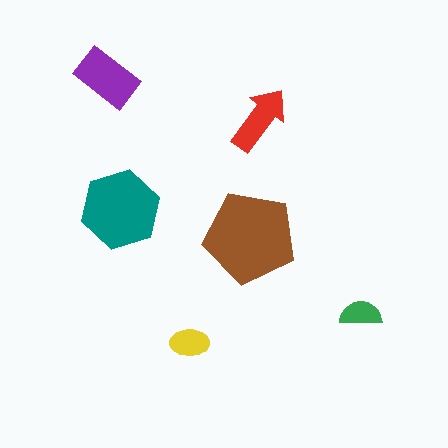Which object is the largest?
The brown pentagon.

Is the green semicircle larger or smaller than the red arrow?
Smaller.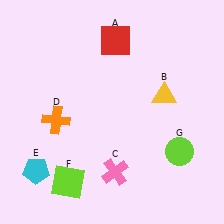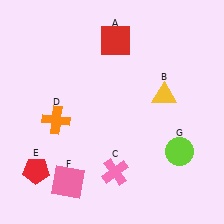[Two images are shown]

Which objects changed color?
E changed from cyan to red. F changed from lime to pink.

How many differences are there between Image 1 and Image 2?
There are 2 differences between the two images.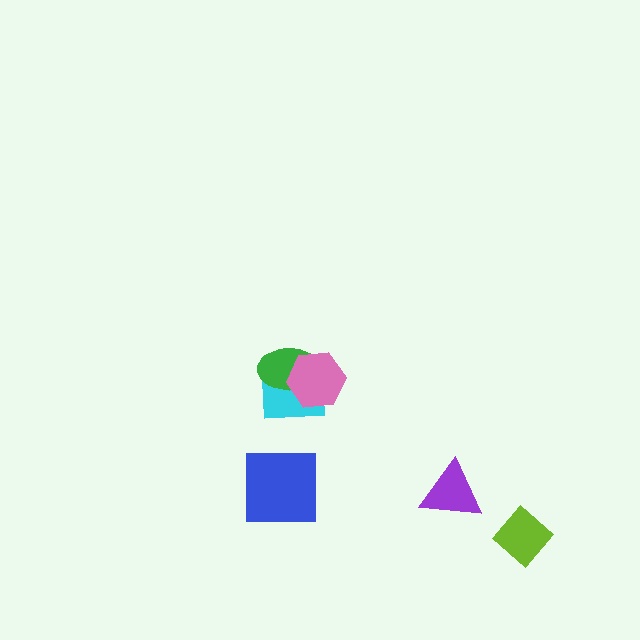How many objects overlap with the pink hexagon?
2 objects overlap with the pink hexagon.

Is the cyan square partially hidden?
Yes, it is partially covered by another shape.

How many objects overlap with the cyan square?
2 objects overlap with the cyan square.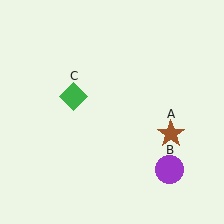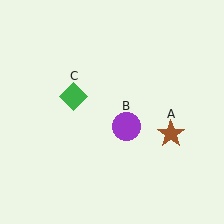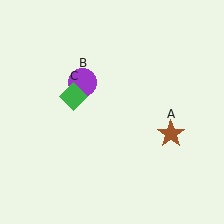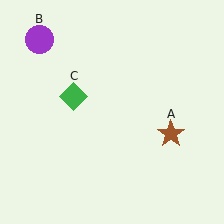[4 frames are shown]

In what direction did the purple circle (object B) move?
The purple circle (object B) moved up and to the left.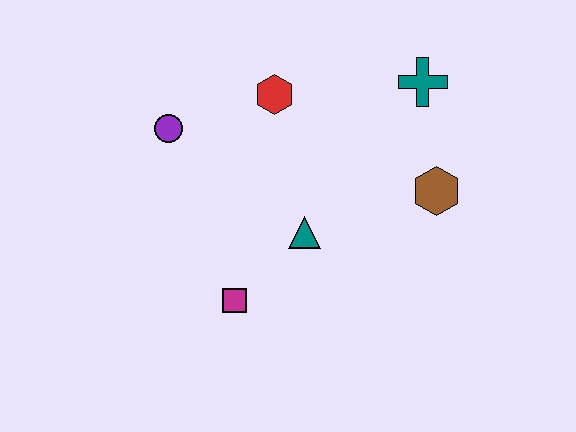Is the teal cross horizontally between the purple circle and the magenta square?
No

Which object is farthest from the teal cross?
The magenta square is farthest from the teal cross.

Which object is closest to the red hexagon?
The purple circle is closest to the red hexagon.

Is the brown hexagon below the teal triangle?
No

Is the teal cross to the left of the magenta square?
No